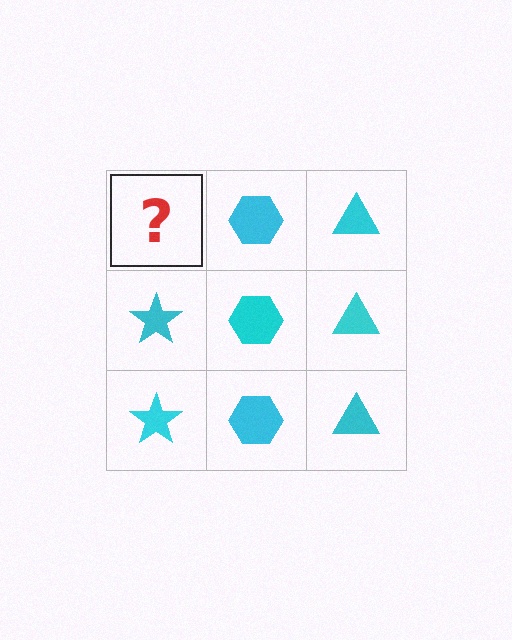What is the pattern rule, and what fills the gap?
The rule is that each column has a consistent shape. The gap should be filled with a cyan star.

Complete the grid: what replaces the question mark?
The question mark should be replaced with a cyan star.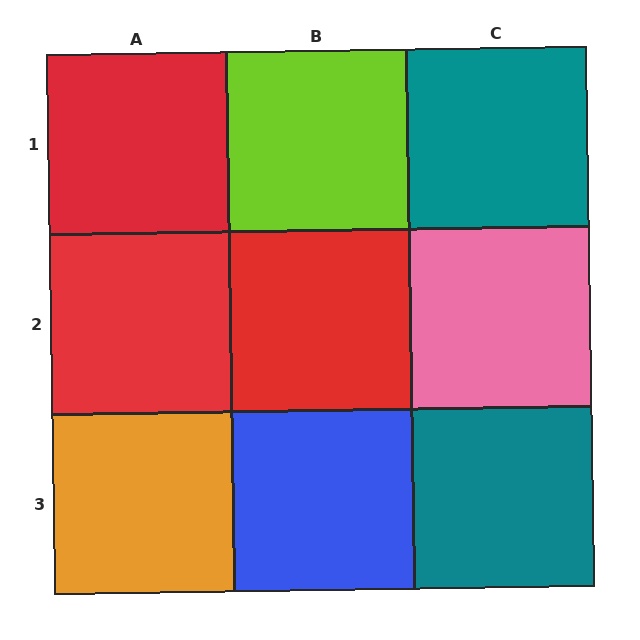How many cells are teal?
2 cells are teal.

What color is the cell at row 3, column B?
Blue.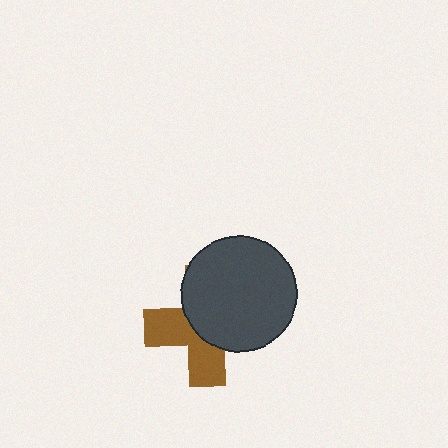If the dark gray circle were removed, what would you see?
You would see the complete brown cross.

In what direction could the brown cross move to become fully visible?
The brown cross could move toward the lower-left. That would shift it out from behind the dark gray circle entirely.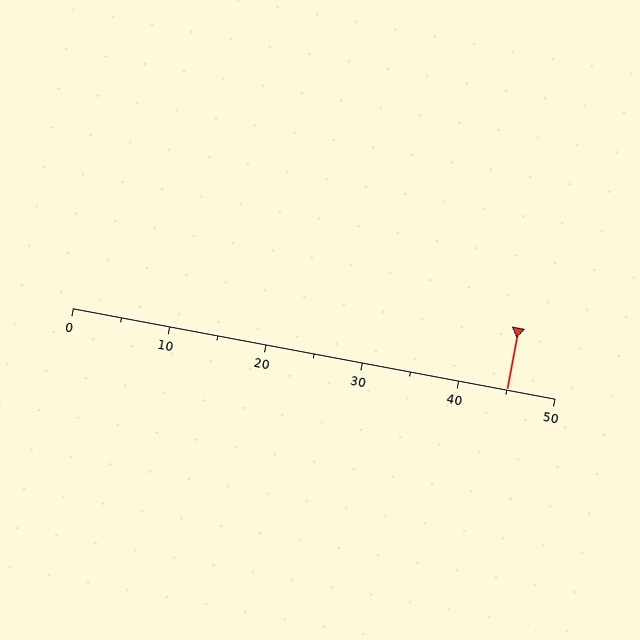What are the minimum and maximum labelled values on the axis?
The axis runs from 0 to 50.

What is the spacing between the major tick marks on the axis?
The major ticks are spaced 10 apart.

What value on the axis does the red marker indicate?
The marker indicates approximately 45.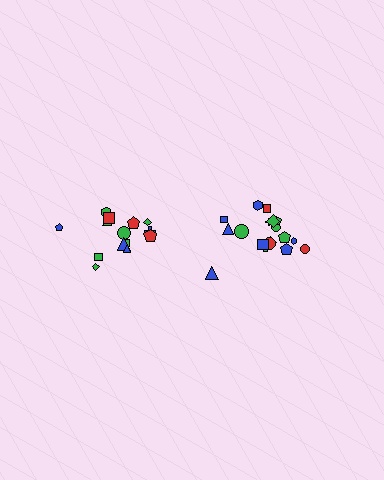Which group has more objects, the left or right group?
The right group.